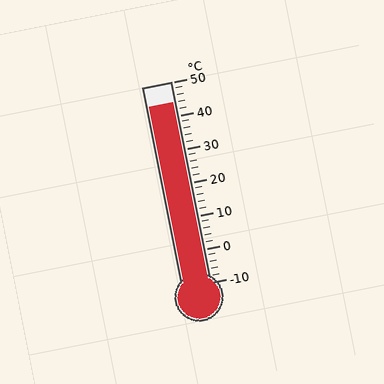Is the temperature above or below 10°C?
The temperature is above 10°C.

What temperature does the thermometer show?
The thermometer shows approximately 44°C.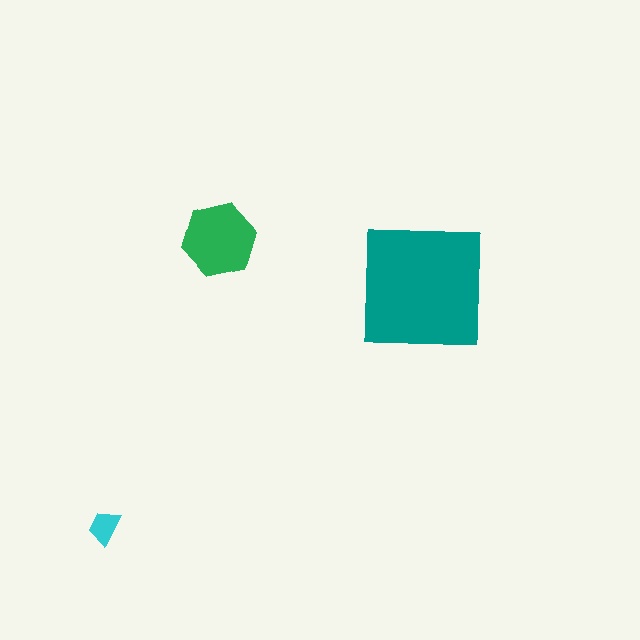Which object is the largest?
The teal square.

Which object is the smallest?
The cyan trapezoid.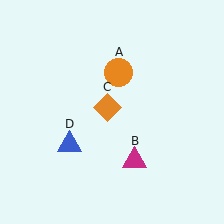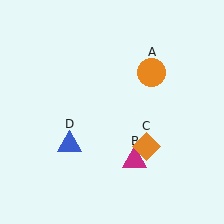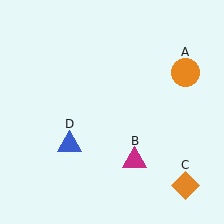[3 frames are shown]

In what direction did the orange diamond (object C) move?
The orange diamond (object C) moved down and to the right.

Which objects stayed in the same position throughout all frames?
Magenta triangle (object B) and blue triangle (object D) remained stationary.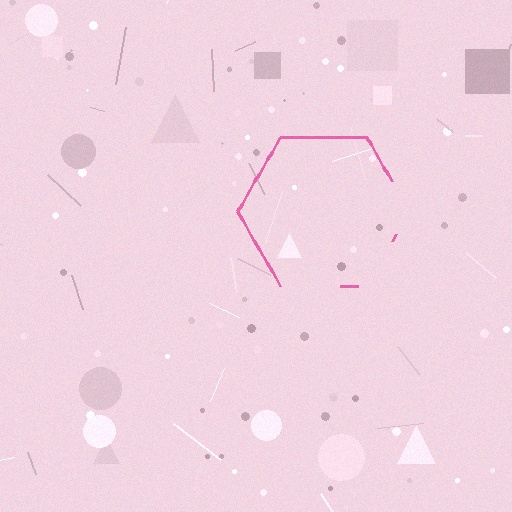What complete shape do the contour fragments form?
The contour fragments form a hexagon.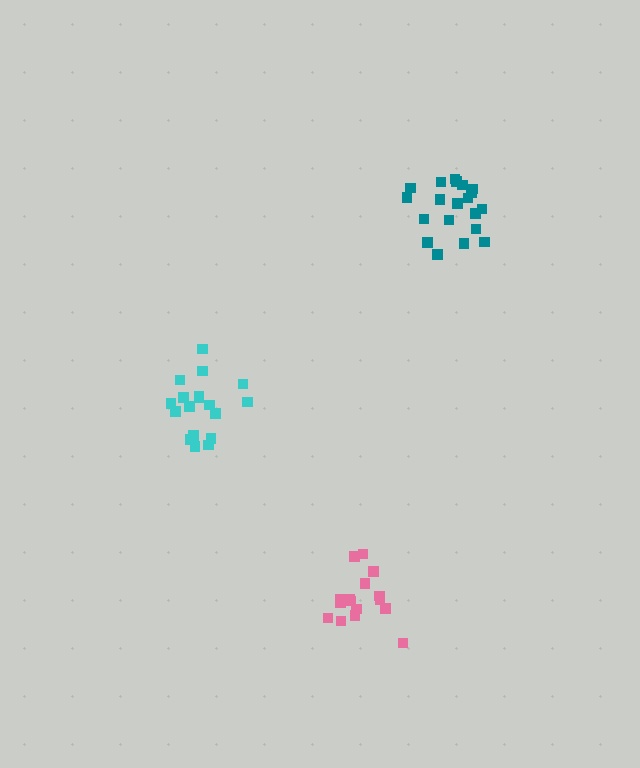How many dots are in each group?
Group 1: 18 dots, Group 2: 20 dots, Group 3: 16 dots (54 total).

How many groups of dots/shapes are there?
There are 3 groups.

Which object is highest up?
The teal cluster is topmost.